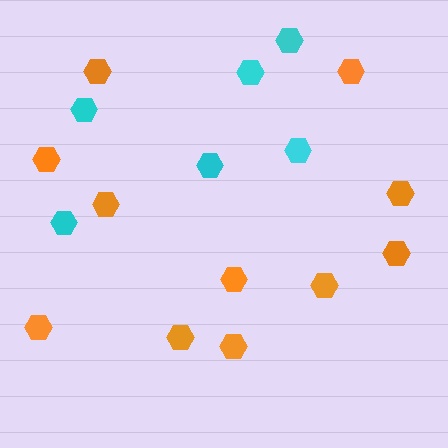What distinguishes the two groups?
There are 2 groups: one group of orange hexagons (11) and one group of cyan hexagons (6).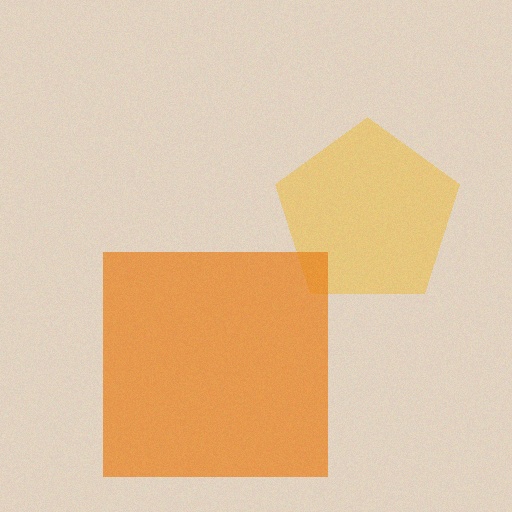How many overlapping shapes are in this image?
There are 2 overlapping shapes in the image.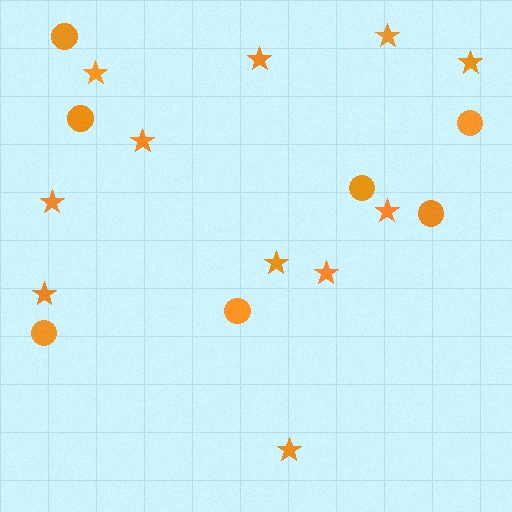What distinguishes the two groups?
There are 2 groups: one group of circles (7) and one group of stars (11).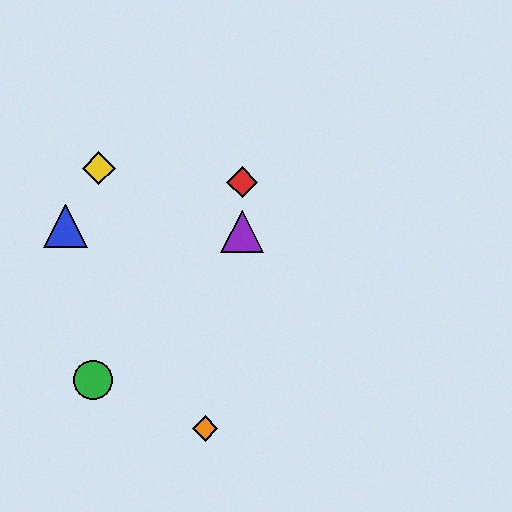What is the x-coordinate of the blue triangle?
The blue triangle is at x≈65.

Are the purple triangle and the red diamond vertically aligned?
Yes, both are at x≈242.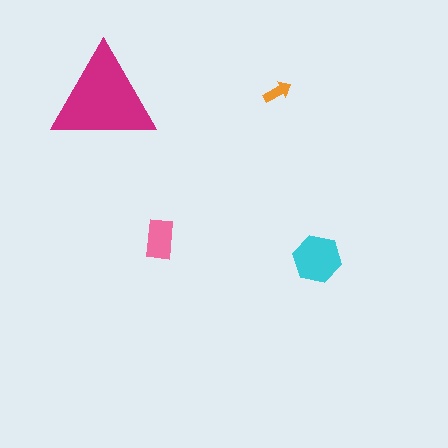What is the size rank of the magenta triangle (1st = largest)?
1st.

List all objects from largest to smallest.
The magenta triangle, the cyan hexagon, the pink rectangle, the orange arrow.